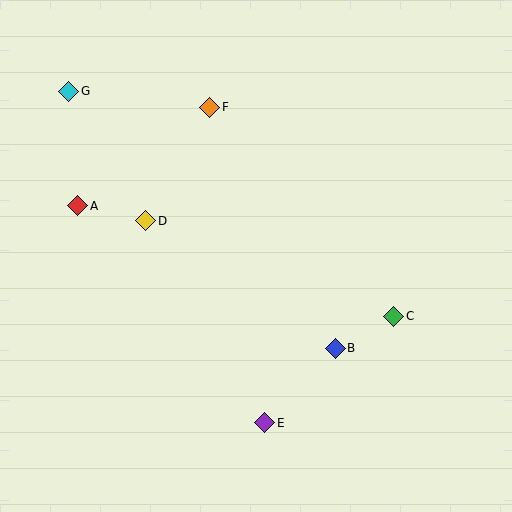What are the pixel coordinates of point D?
Point D is at (146, 221).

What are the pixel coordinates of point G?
Point G is at (69, 91).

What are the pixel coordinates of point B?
Point B is at (335, 348).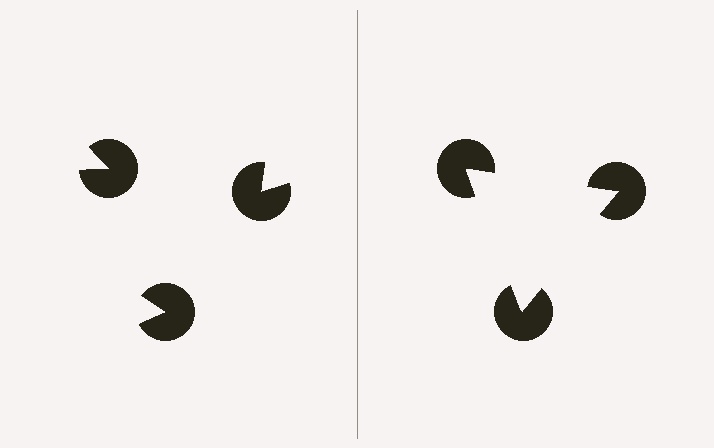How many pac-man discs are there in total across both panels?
6 — 3 on each side.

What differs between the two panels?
The pac-man discs are positioned identically on both sides; only the wedge orientations differ. On the right they align to a triangle; on the left they are misaligned.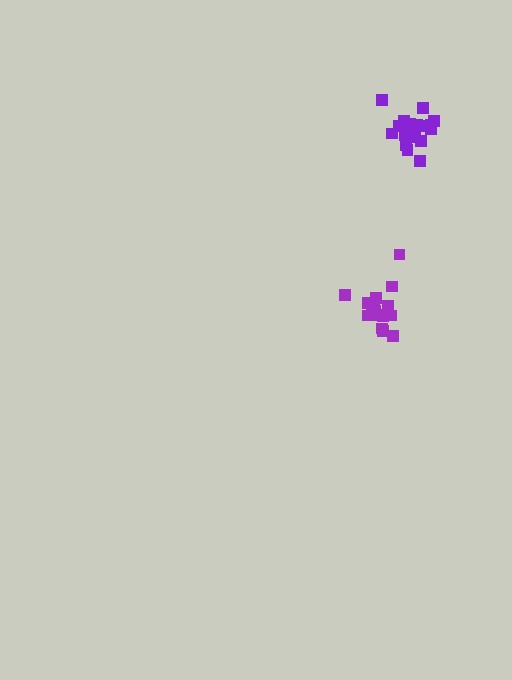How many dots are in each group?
Group 1: 18 dots, Group 2: 16 dots (34 total).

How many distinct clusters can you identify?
There are 2 distinct clusters.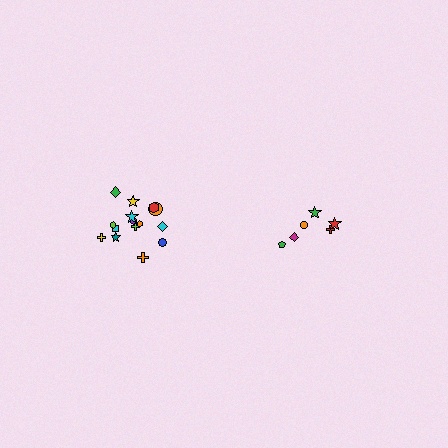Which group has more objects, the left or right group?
The left group.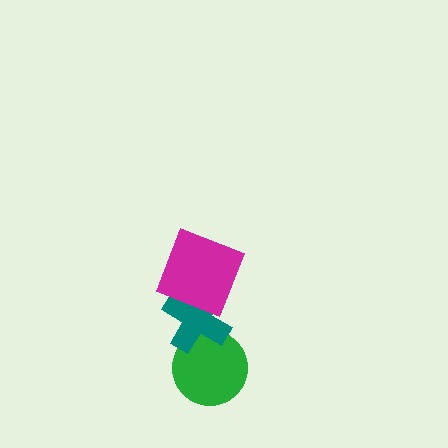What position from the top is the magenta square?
The magenta square is 1st from the top.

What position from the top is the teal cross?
The teal cross is 2nd from the top.